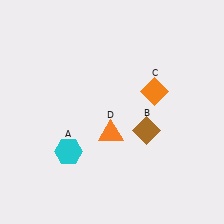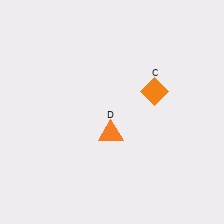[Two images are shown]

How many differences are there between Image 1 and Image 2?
There are 2 differences between the two images.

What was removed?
The cyan hexagon (A), the brown diamond (B) were removed in Image 2.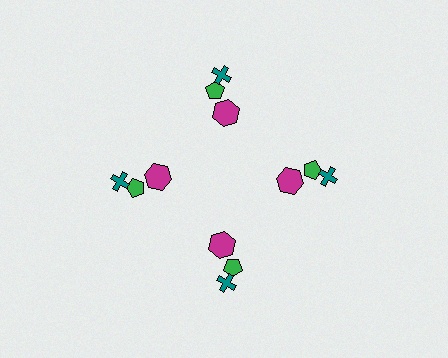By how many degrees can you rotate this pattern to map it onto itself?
The pattern maps onto itself every 90 degrees of rotation.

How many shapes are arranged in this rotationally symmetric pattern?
There are 12 shapes, arranged in 4 groups of 3.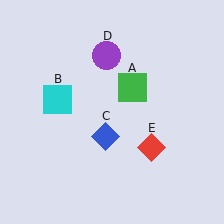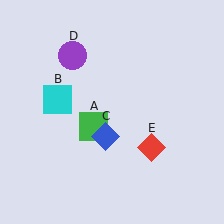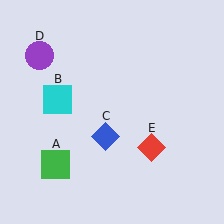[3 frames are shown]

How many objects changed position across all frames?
2 objects changed position: green square (object A), purple circle (object D).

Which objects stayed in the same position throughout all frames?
Cyan square (object B) and blue diamond (object C) and red diamond (object E) remained stationary.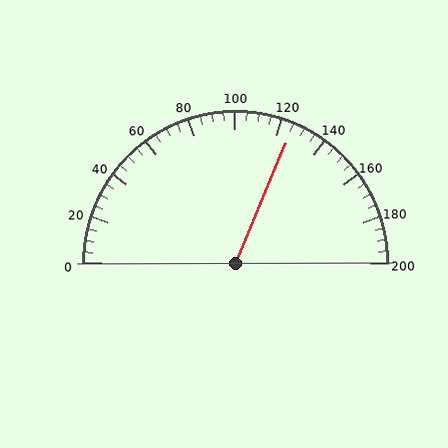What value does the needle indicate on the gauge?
The needle indicates approximately 125.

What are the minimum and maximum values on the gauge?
The gauge ranges from 0 to 200.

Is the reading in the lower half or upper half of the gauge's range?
The reading is in the upper half of the range (0 to 200).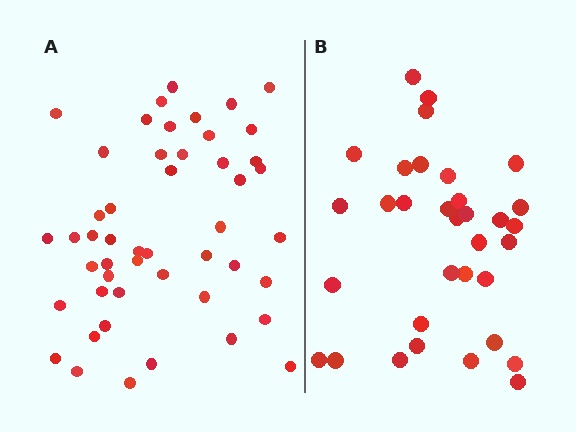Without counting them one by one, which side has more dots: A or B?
Region A (the left region) has more dots.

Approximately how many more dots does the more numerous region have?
Region A has approximately 15 more dots than region B.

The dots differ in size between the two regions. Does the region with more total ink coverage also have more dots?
No. Region B has more total ink coverage because its dots are larger, but region A actually contains more individual dots. Total area can be misleading — the number of items is what matters here.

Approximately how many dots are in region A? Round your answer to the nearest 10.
About 50 dots. (The exact count is 49, which rounds to 50.)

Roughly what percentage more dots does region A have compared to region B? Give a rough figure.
About 50% more.